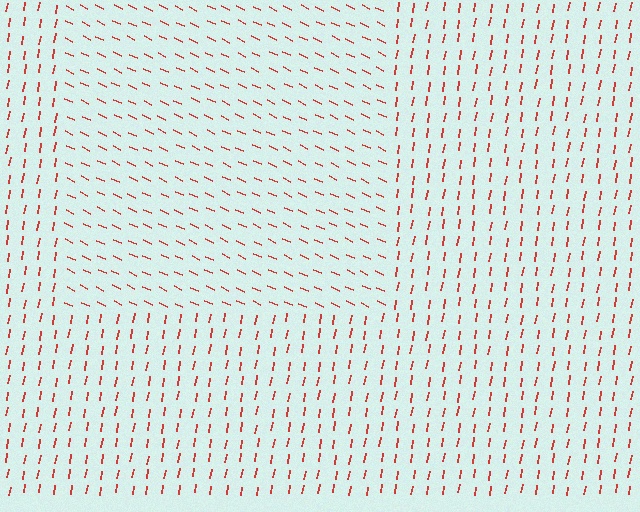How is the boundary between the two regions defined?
The boundary is defined purely by a change in line orientation (approximately 74 degrees difference). All lines are the same color and thickness.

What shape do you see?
I see a rectangle.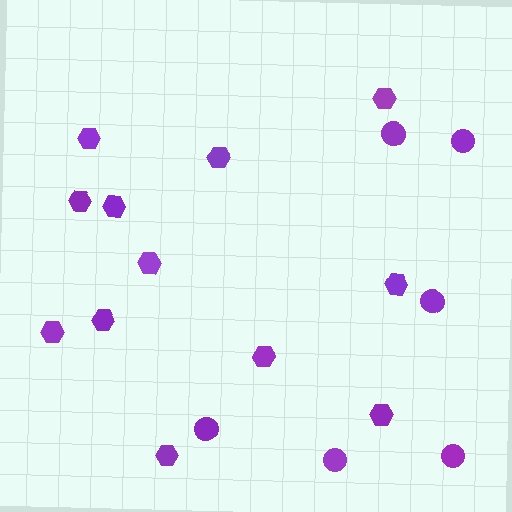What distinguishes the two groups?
There are 2 groups: one group of hexagons (12) and one group of circles (6).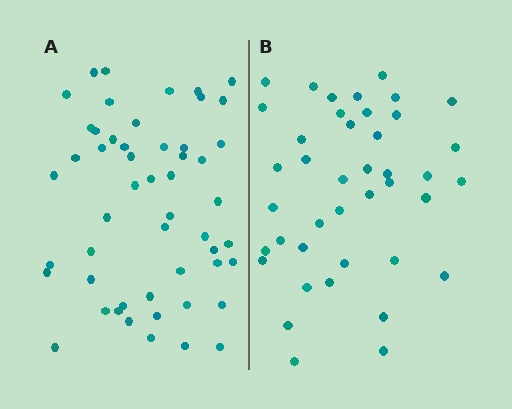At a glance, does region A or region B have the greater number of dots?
Region A (the left region) has more dots.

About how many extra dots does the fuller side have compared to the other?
Region A has roughly 12 or so more dots than region B.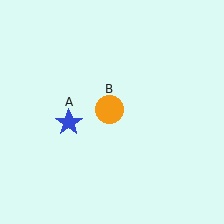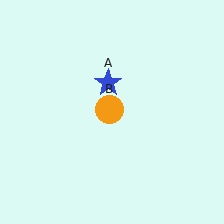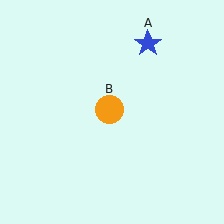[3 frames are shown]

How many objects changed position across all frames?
1 object changed position: blue star (object A).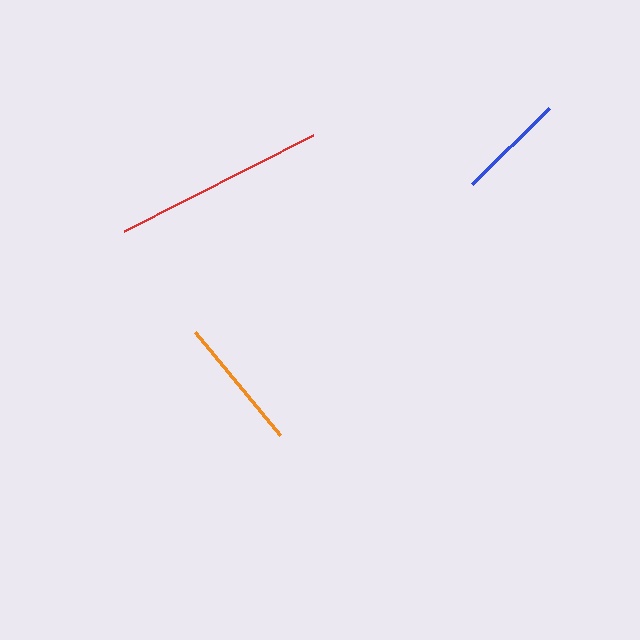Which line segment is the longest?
The red line is the longest at approximately 212 pixels.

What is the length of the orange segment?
The orange segment is approximately 134 pixels long.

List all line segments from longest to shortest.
From longest to shortest: red, orange, blue.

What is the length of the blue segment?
The blue segment is approximately 108 pixels long.